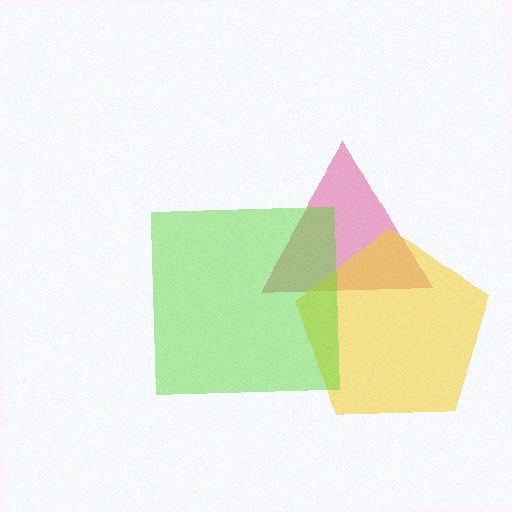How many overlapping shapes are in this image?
There are 3 overlapping shapes in the image.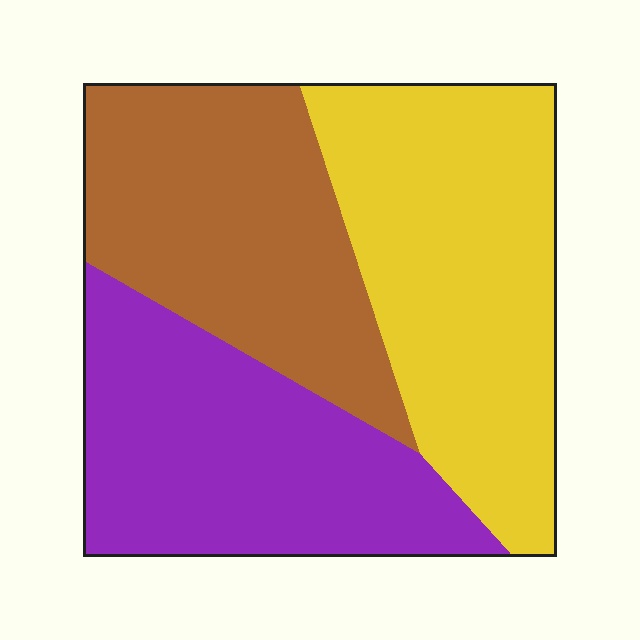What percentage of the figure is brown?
Brown covers about 30% of the figure.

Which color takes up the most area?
Yellow, at roughly 35%.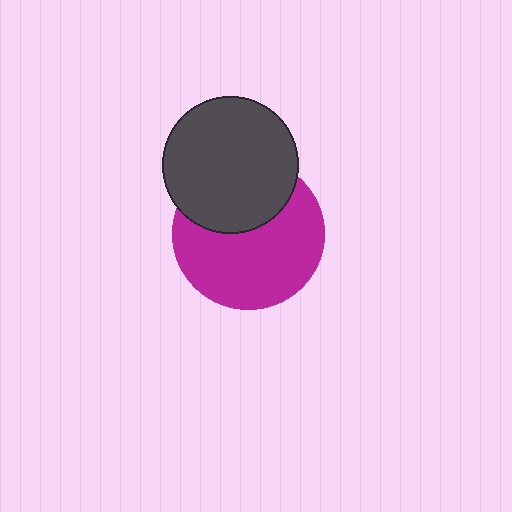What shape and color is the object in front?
The object in front is a dark gray circle.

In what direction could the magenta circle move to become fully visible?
The magenta circle could move down. That would shift it out from behind the dark gray circle entirely.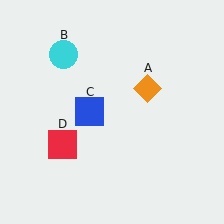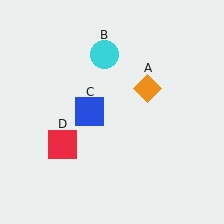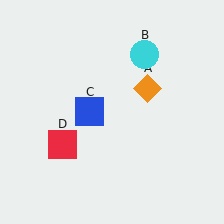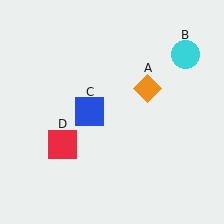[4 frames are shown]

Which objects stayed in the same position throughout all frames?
Orange diamond (object A) and blue square (object C) and red square (object D) remained stationary.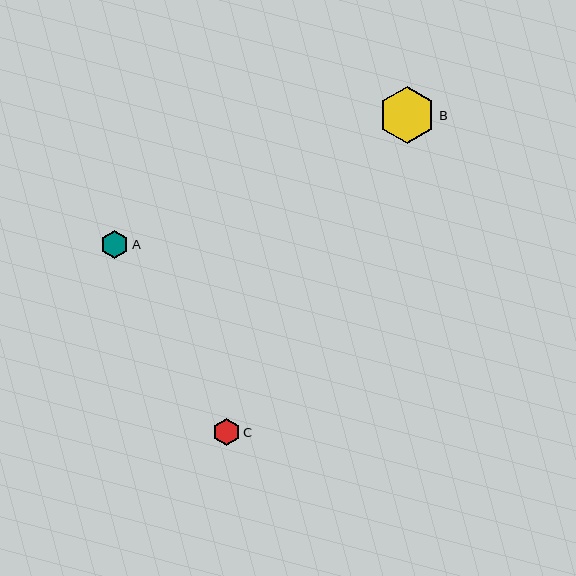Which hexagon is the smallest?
Hexagon C is the smallest with a size of approximately 27 pixels.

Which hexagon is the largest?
Hexagon B is the largest with a size of approximately 57 pixels.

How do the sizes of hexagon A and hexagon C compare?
Hexagon A and hexagon C are approximately the same size.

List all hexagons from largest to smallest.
From largest to smallest: B, A, C.